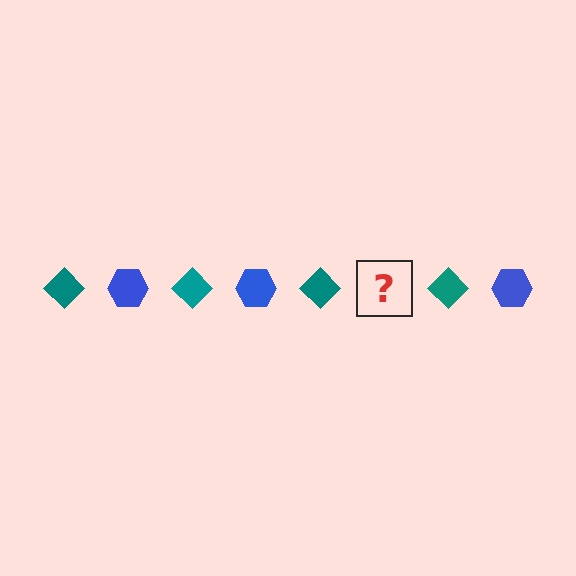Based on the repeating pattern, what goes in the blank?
The blank should be a blue hexagon.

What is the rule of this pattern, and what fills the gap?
The rule is that the pattern alternates between teal diamond and blue hexagon. The gap should be filled with a blue hexagon.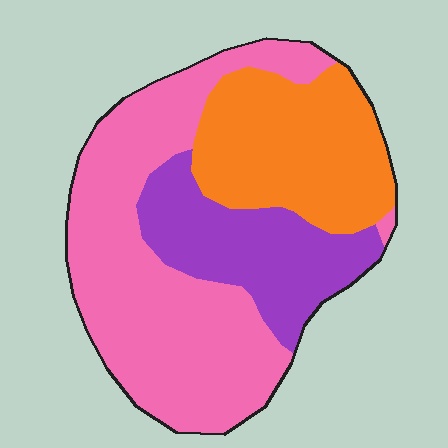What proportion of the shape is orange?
Orange covers around 30% of the shape.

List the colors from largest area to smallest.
From largest to smallest: pink, orange, purple.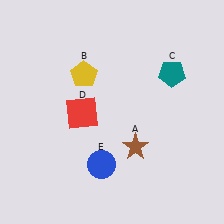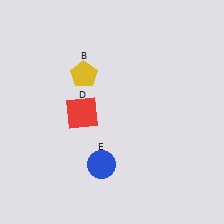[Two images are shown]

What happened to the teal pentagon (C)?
The teal pentagon (C) was removed in Image 2. It was in the top-right area of Image 1.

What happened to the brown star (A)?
The brown star (A) was removed in Image 2. It was in the bottom-right area of Image 1.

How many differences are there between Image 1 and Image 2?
There are 2 differences between the two images.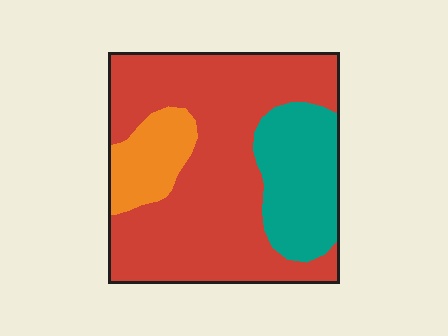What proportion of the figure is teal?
Teal covers about 20% of the figure.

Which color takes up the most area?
Red, at roughly 65%.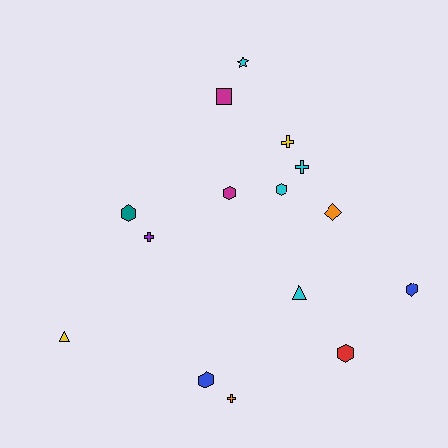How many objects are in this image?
There are 15 objects.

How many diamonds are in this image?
There is 1 diamond.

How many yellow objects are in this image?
There are 2 yellow objects.